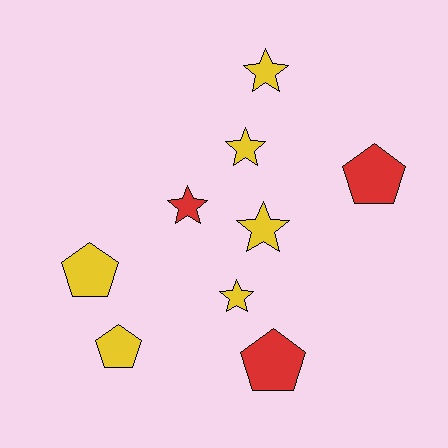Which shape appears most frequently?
Star, with 5 objects.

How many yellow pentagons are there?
There are 2 yellow pentagons.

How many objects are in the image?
There are 9 objects.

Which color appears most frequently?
Yellow, with 6 objects.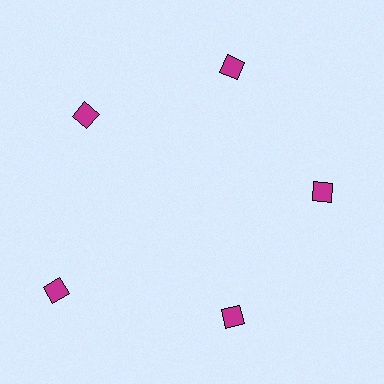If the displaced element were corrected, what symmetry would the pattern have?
It would have 5-fold rotational symmetry — the pattern would map onto itself every 72 degrees.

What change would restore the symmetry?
The symmetry would be restored by moving it inward, back onto the ring so that all 5 diamonds sit at equal angles and equal distance from the center.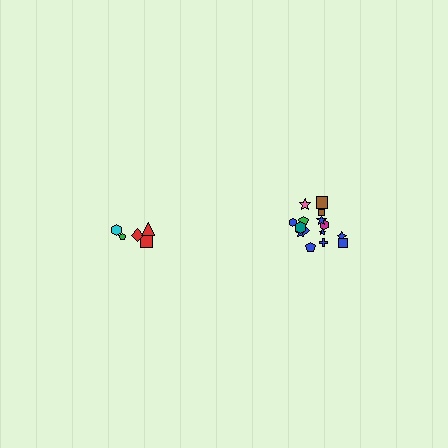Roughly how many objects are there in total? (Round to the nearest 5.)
Roughly 20 objects in total.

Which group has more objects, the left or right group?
The right group.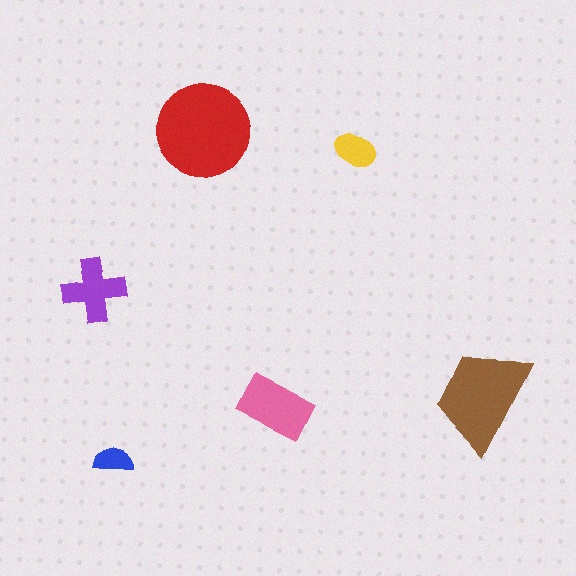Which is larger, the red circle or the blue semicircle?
The red circle.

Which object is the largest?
The red circle.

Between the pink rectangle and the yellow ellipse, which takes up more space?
The pink rectangle.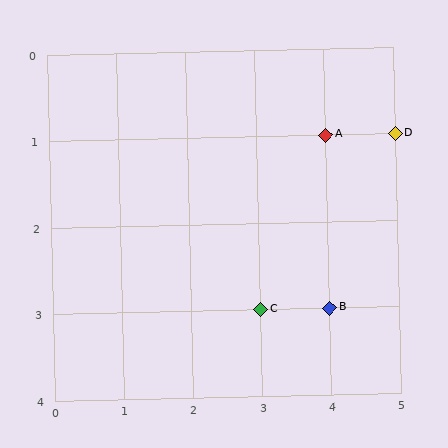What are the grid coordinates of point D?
Point D is at grid coordinates (5, 1).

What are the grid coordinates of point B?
Point B is at grid coordinates (4, 3).